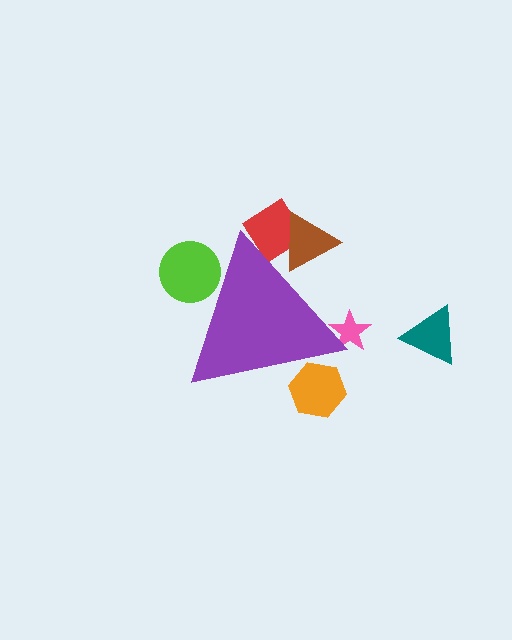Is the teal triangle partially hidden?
No, the teal triangle is fully visible.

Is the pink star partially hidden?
Yes, the pink star is partially hidden behind the purple triangle.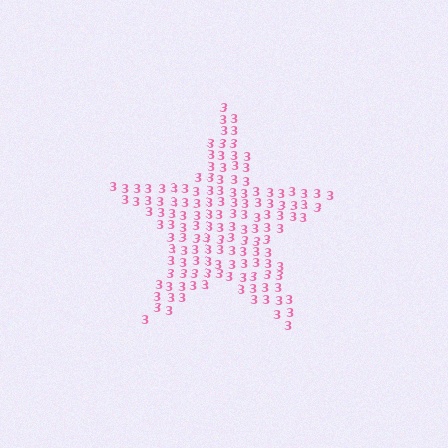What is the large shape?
The large shape is a star.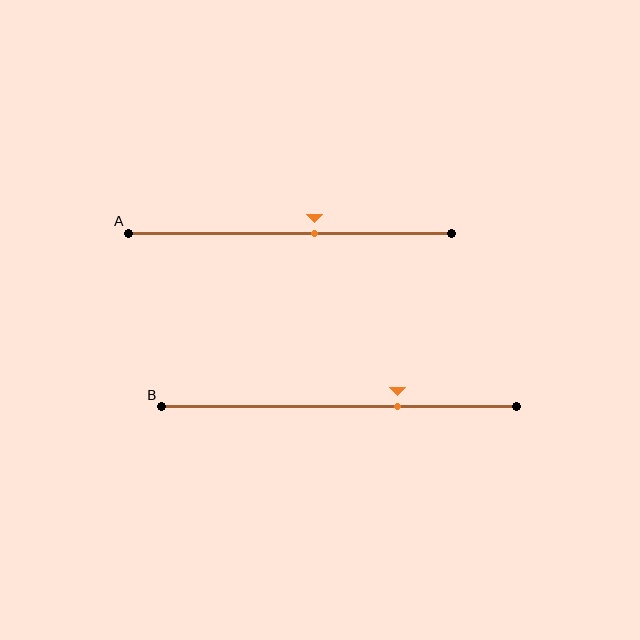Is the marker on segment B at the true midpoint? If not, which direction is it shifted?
No, the marker on segment B is shifted to the right by about 16% of the segment length.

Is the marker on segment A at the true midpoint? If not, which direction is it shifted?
No, the marker on segment A is shifted to the right by about 8% of the segment length.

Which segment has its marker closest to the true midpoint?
Segment A has its marker closest to the true midpoint.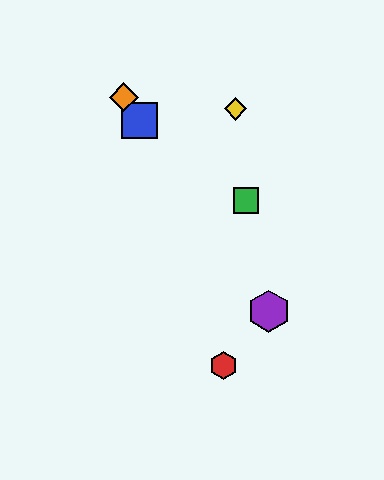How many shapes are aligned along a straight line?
3 shapes (the blue square, the purple hexagon, the orange diamond) are aligned along a straight line.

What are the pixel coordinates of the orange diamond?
The orange diamond is at (124, 97).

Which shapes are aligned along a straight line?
The blue square, the purple hexagon, the orange diamond are aligned along a straight line.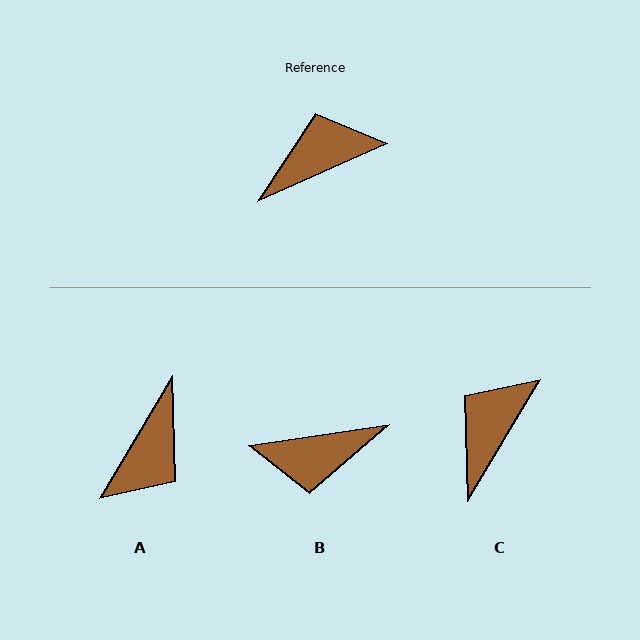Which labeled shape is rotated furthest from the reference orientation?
B, about 164 degrees away.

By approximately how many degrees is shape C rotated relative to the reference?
Approximately 35 degrees counter-clockwise.